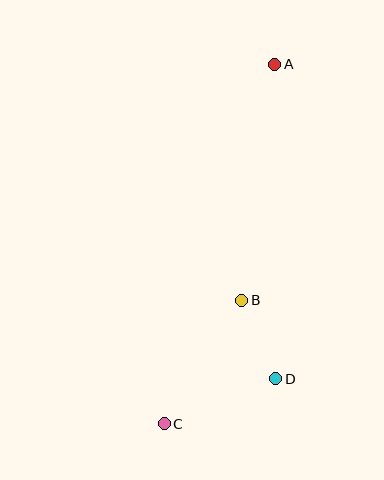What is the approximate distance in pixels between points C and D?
The distance between C and D is approximately 120 pixels.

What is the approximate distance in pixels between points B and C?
The distance between B and C is approximately 146 pixels.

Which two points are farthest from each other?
Points A and C are farthest from each other.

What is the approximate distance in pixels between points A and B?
The distance between A and B is approximately 238 pixels.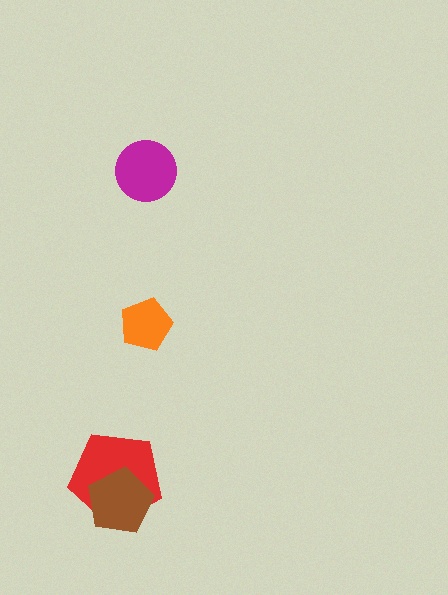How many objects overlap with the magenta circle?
0 objects overlap with the magenta circle.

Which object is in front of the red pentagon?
The brown pentagon is in front of the red pentagon.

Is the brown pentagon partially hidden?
No, no other shape covers it.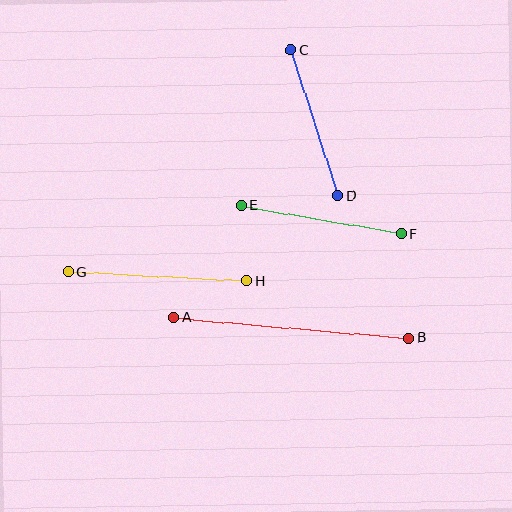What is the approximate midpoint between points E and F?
The midpoint is at approximately (321, 220) pixels.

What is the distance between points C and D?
The distance is approximately 153 pixels.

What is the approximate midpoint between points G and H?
The midpoint is at approximately (158, 276) pixels.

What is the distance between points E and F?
The distance is approximately 162 pixels.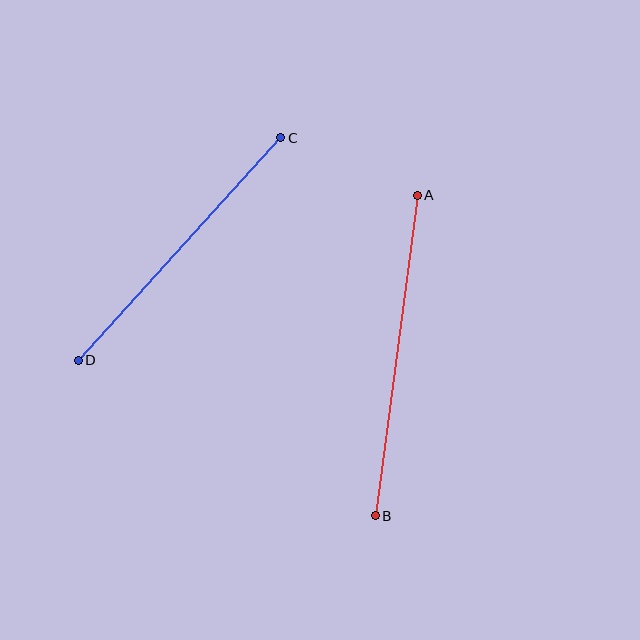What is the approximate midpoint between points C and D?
The midpoint is at approximately (180, 249) pixels.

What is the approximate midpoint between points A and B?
The midpoint is at approximately (396, 356) pixels.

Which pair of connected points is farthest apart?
Points A and B are farthest apart.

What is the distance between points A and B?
The distance is approximately 323 pixels.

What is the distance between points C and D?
The distance is approximately 301 pixels.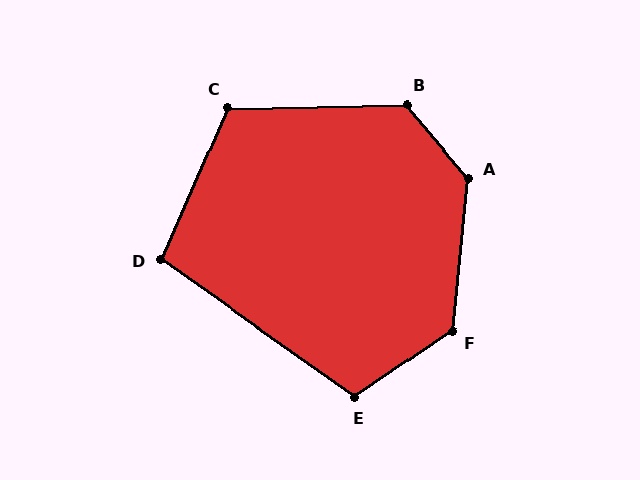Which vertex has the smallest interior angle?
D, at approximately 101 degrees.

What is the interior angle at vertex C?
Approximately 115 degrees (obtuse).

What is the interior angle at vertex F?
Approximately 130 degrees (obtuse).